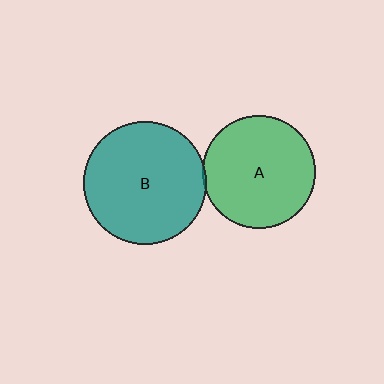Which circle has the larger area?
Circle B (teal).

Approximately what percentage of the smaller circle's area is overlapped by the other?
Approximately 5%.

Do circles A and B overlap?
Yes.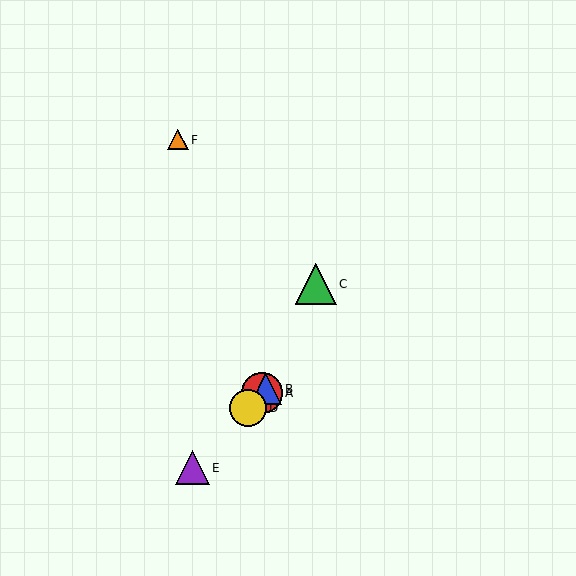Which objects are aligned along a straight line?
Objects A, B, D, E are aligned along a straight line.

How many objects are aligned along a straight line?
4 objects (A, B, D, E) are aligned along a straight line.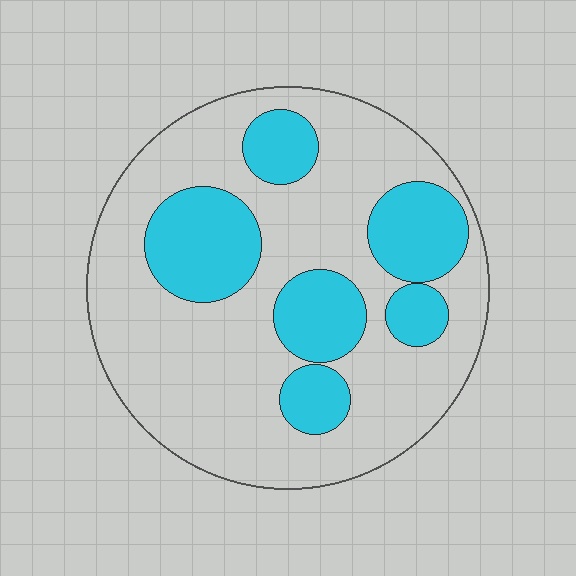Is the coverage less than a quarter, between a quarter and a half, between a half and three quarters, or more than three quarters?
Between a quarter and a half.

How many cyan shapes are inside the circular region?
6.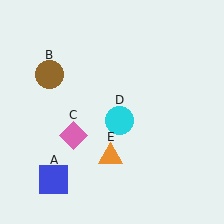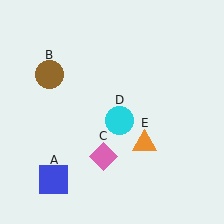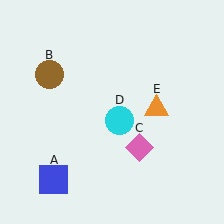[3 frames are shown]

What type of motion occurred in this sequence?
The pink diamond (object C), orange triangle (object E) rotated counterclockwise around the center of the scene.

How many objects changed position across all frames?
2 objects changed position: pink diamond (object C), orange triangle (object E).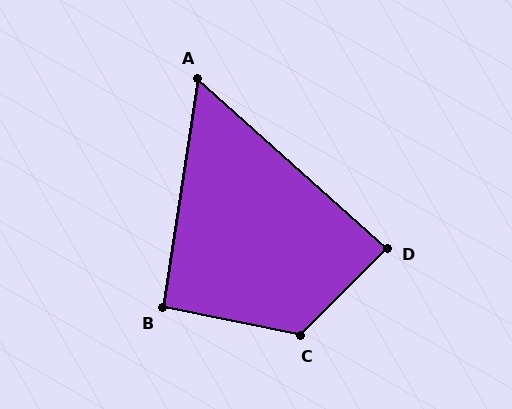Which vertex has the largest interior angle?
C, at approximately 123 degrees.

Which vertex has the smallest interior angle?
A, at approximately 57 degrees.